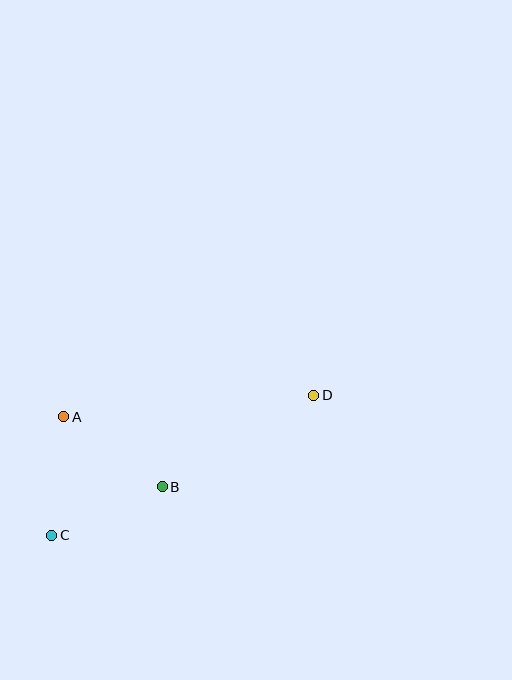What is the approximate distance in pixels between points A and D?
The distance between A and D is approximately 251 pixels.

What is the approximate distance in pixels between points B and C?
The distance between B and C is approximately 120 pixels.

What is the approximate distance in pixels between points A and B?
The distance between A and B is approximately 121 pixels.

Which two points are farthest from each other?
Points C and D are farthest from each other.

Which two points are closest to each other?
Points A and C are closest to each other.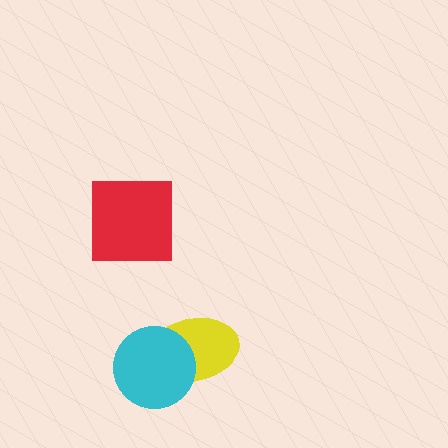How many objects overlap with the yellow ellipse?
1 object overlaps with the yellow ellipse.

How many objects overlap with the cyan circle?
1 object overlaps with the cyan circle.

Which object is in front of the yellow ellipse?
The cyan circle is in front of the yellow ellipse.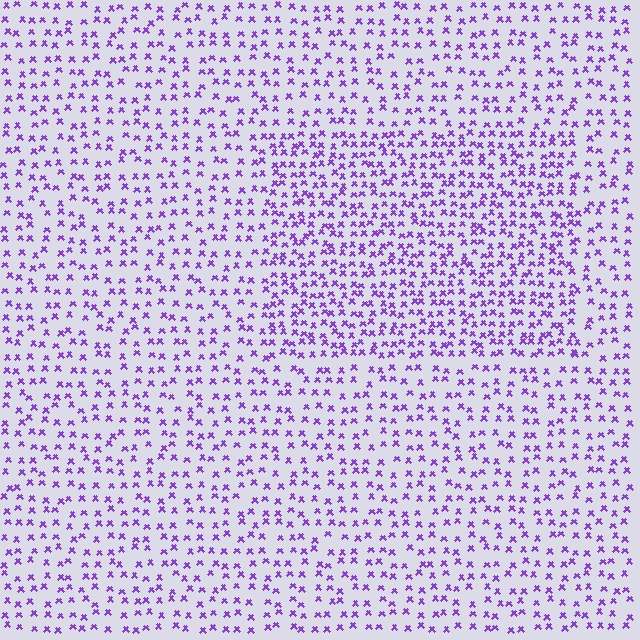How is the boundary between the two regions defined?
The boundary is defined by a change in element density (approximately 1.7x ratio). All elements are the same color, size, and shape.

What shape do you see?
I see a rectangle.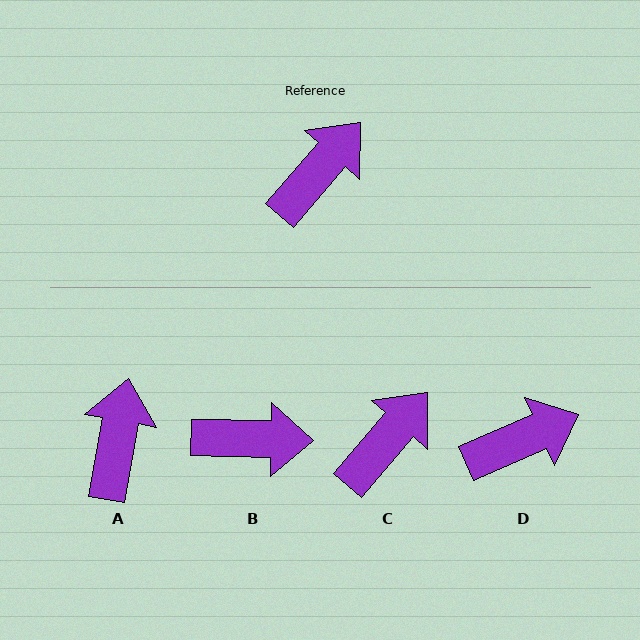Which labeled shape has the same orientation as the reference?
C.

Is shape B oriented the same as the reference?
No, it is off by about 50 degrees.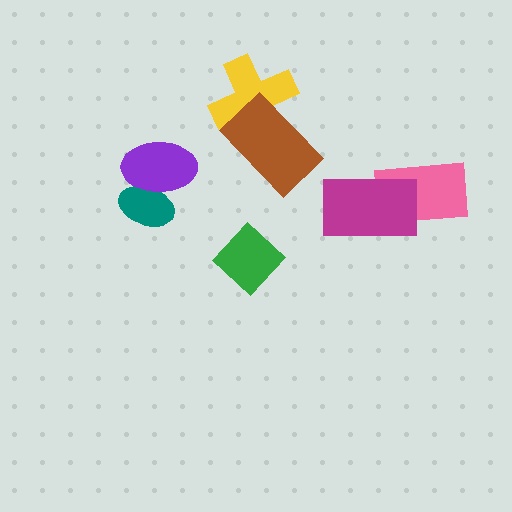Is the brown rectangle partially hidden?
No, no other shape covers it.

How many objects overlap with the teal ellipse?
1 object overlaps with the teal ellipse.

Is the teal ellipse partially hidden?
Yes, it is partially covered by another shape.